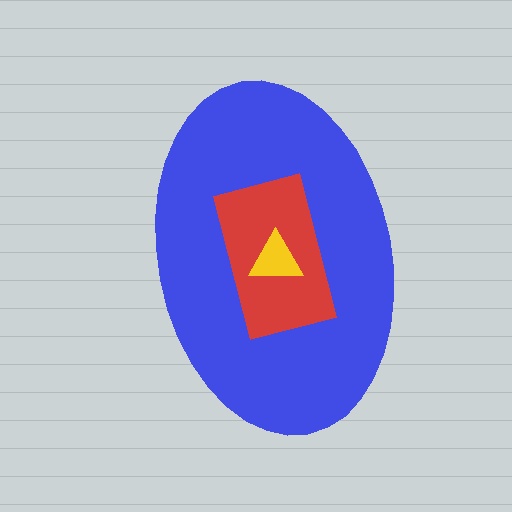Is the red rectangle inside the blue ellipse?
Yes.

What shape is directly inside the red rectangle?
The yellow triangle.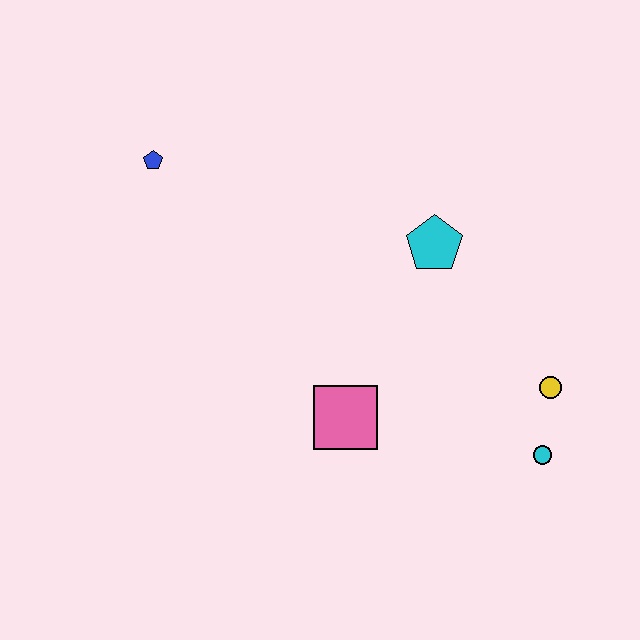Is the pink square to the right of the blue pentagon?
Yes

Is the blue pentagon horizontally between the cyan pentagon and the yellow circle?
No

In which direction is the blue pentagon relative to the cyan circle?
The blue pentagon is to the left of the cyan circle.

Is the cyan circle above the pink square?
No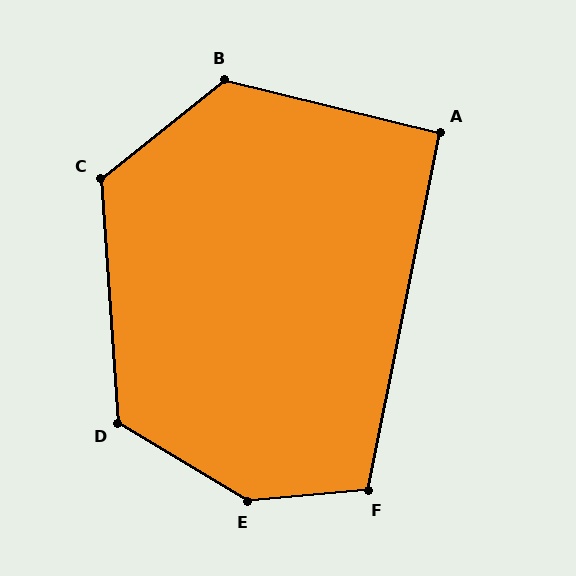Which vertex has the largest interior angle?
E, at approximately 143 degrees.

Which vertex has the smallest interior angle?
A, at approximately 92 degrees.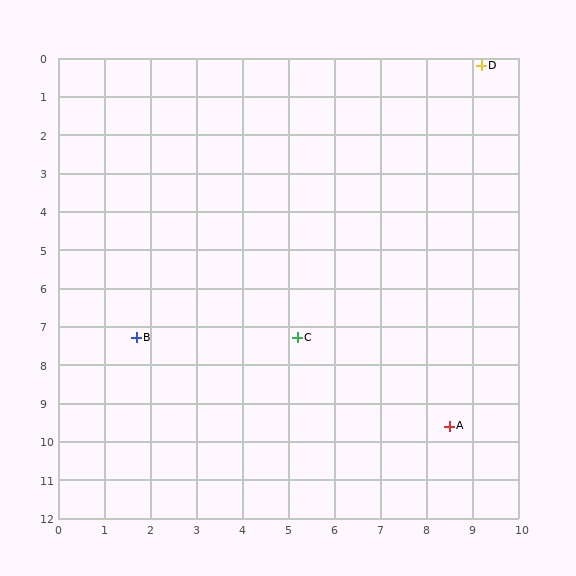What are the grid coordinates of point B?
Point B is at approximately (1.7, 7.3).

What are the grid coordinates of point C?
Point C is at approximately (5.2, 7.3).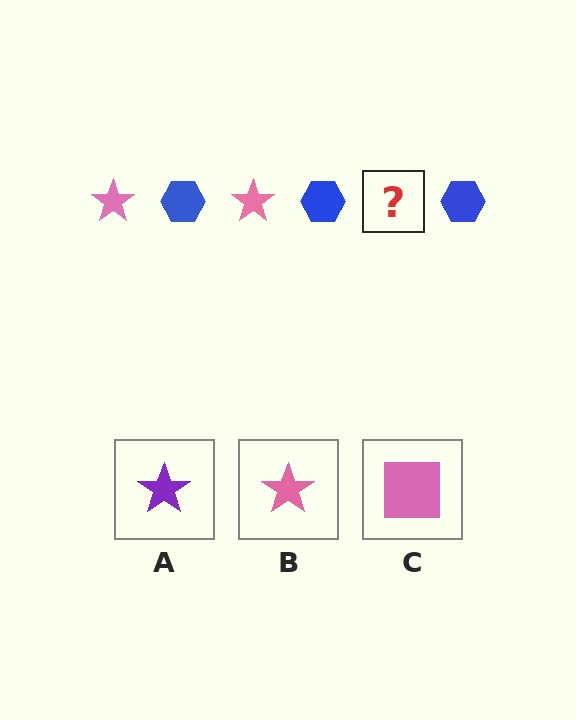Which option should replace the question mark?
Option B.